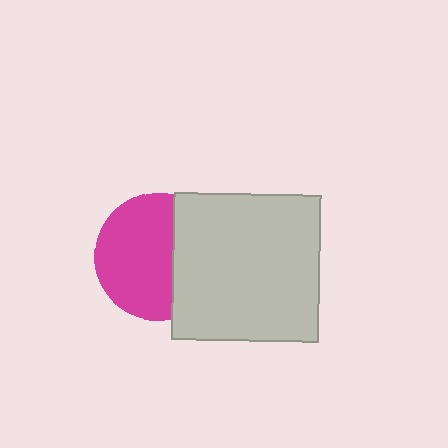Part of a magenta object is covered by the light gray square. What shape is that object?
It is a circle.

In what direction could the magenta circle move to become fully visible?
The magenta circle could move left. That would shift it out from behind the light gray square entirely.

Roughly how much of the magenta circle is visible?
About half of it is visible (roughly 64%).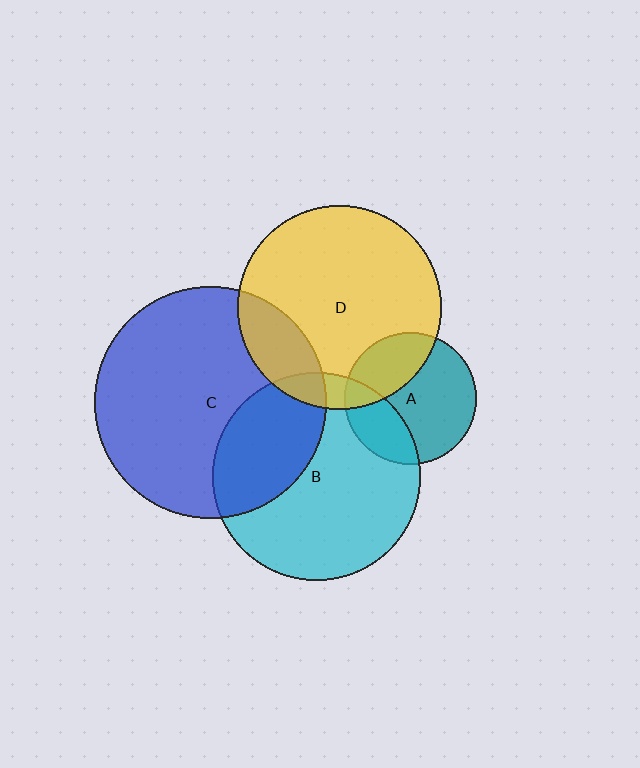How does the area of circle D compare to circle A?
Approximately 2.4 times.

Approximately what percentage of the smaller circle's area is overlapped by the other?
Approximately 20%.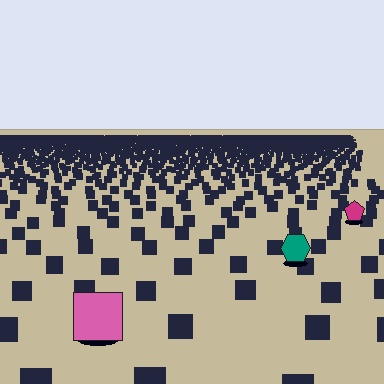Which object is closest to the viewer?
The pink square is closest. The texture marks near it are larger and more spread out.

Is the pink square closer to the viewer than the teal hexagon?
Yes. The pink square is closer — you can tell from the texture gradient: the ground texture is coarser near it.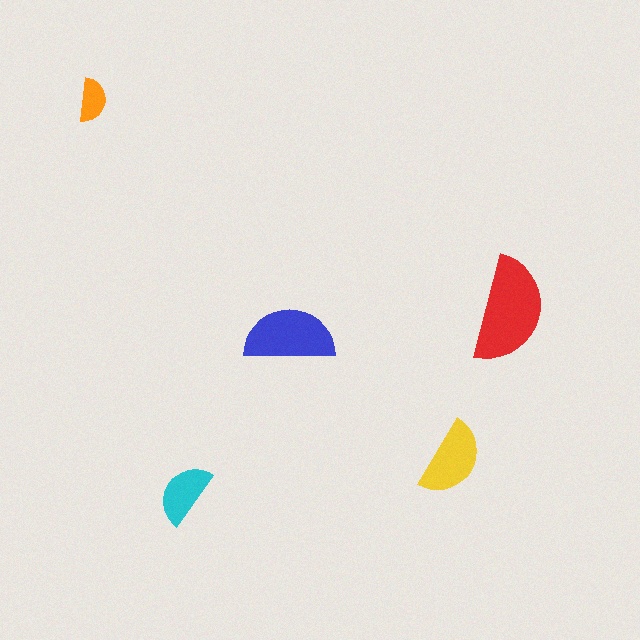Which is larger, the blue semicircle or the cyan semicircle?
The blue one.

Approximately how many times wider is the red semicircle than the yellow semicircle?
About 1.5 times wider.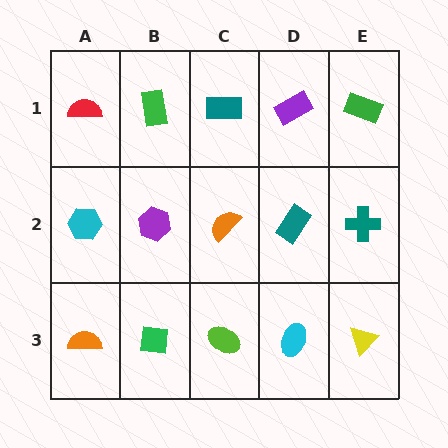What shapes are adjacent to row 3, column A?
A cyan hexagon (row 2, column A), a green square (row 3, column B).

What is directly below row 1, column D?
A teal rectangle.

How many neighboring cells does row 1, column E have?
2.